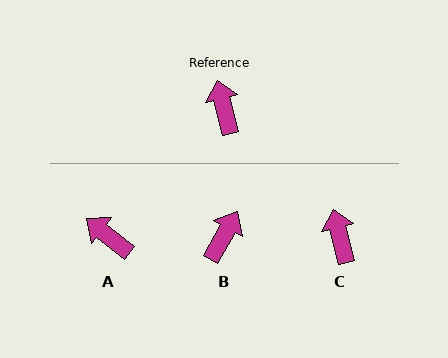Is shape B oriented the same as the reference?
No, it is off by about 44 degrees.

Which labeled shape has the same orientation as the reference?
C.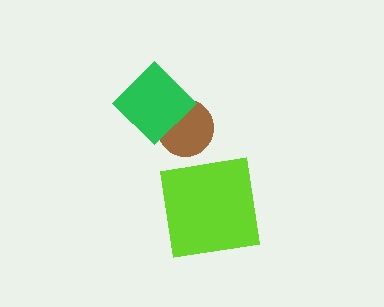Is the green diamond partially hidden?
No, no other shape covers it.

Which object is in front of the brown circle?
The green diamond is in front of the brown circle.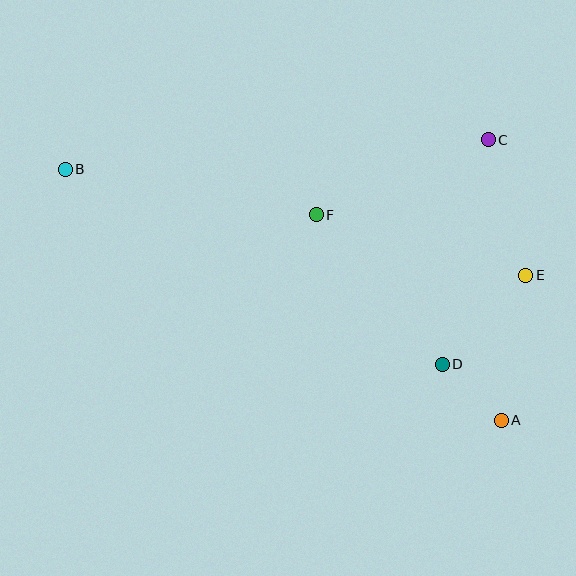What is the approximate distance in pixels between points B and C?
The distance between B and C is approximately 424 pixels.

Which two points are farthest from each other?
Points A and B are farthest from each other.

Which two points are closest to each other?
Points A and D are closest to each other.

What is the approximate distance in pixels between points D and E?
The distance between D and E is approximately 122 pixels.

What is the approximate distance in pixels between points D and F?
The distance between D and F is approximately 195 pixels.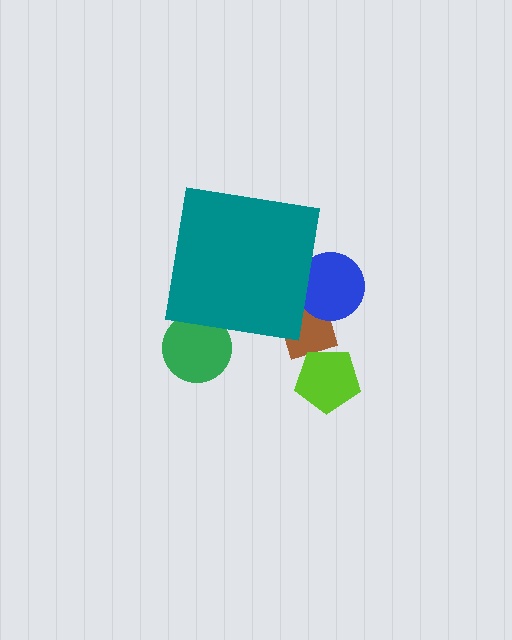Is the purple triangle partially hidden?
Yes, the purple triangle is partially hidden behind the teal square.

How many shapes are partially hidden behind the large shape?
4 shapes are partially hidden.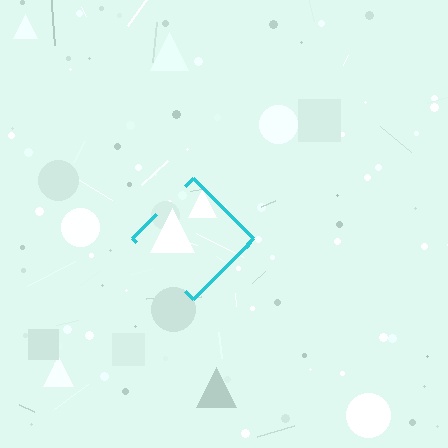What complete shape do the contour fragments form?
The contour fragments form a diamond.